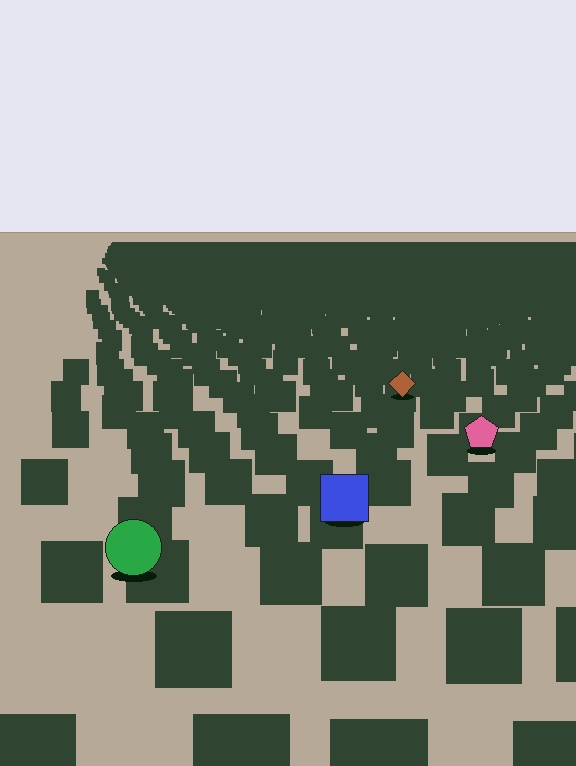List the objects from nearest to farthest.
From nearest to farthest: the green circle, the blue square, the pink pentagon, the brown diamond.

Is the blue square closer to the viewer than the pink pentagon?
Yes. The blue square is closer — you can tell from the texture gradient: the ground texture is coarser near it.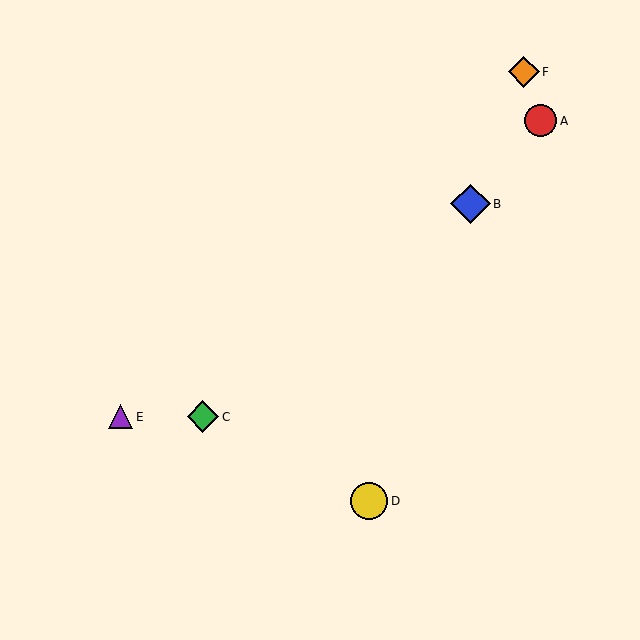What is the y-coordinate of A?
Object A is at y≈121.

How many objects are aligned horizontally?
2 objects (C, E) are aligned horizontally.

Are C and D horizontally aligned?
No, C is at y≈417 and D is at y≈501.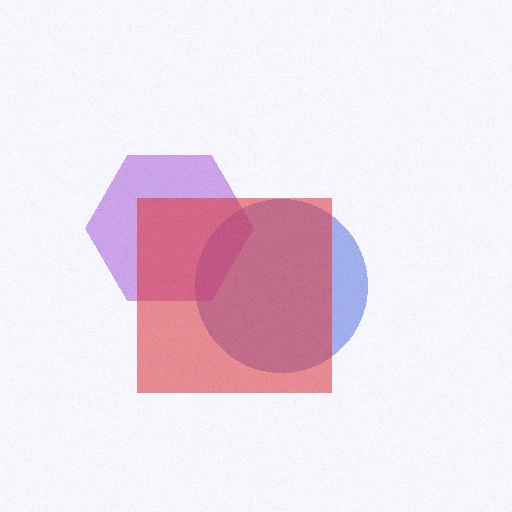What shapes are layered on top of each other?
The layered shapes are: a blue circle, a purple hexagon, a red square.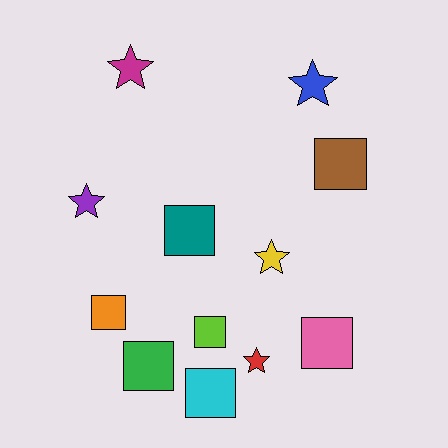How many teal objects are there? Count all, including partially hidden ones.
There is 1 teal object.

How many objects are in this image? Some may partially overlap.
There are 12 objects.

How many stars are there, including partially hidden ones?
There are 5 stars.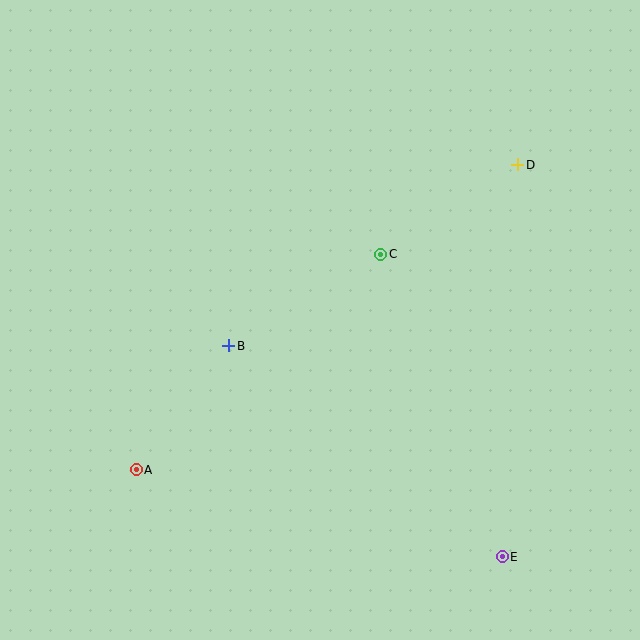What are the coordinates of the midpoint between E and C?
The midpoint between E and C is at (442, 405).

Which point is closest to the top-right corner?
Point D is closest to the top-right corner.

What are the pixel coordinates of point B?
Point B is at (229, 346).